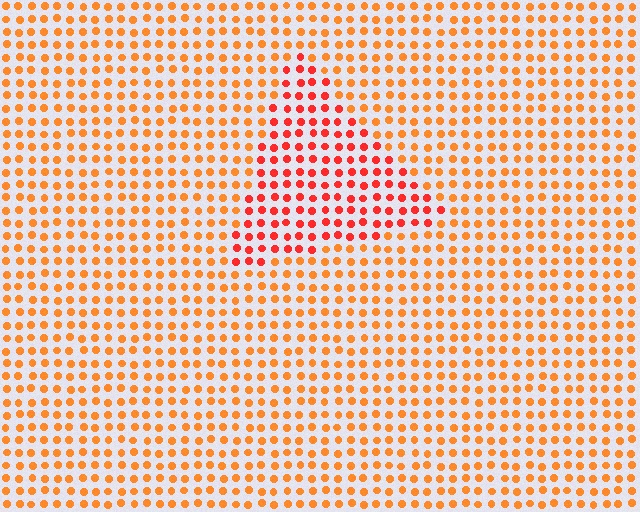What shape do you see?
I see a triangle.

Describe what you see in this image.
The image is filled with small orange elements in a uniform arrangement. A triangle-shaped region is visible where the elements are tinted to a slightly different hue, forming a subtle color boundary.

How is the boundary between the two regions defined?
The boundary is defined purely by a slight shift in hue (about 27 degrees). Spacing, size, and orientation are identical on both sides.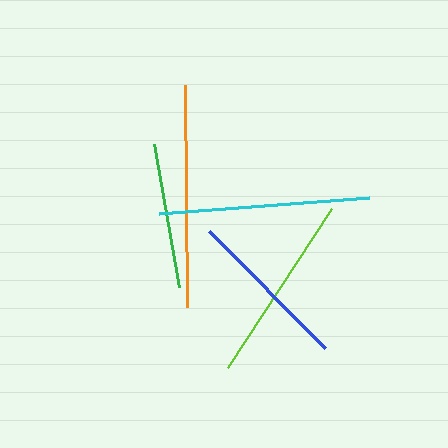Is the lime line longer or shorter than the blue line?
The lime line is longer than the blue line.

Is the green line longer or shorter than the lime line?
The lime line is longer than the green line.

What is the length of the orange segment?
The orange segment is approximately 222 pixels long.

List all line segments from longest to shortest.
From longest to shortest: orange, cyan, lime, blue, green.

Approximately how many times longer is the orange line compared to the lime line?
The orange line is approximately 1.2 times the length of the lime line.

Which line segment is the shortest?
The green line is the shortest at approximately 146 pixels.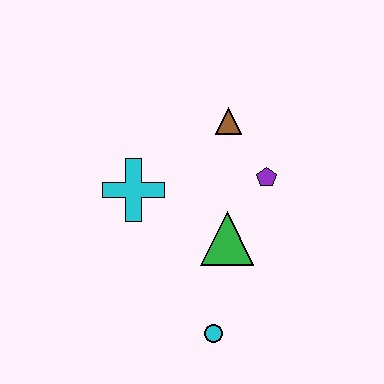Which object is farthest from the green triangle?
The brown triangle is farthest from the green triangle.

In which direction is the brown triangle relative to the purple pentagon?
The brown triangle is above the purple pentagon.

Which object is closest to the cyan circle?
The green triangle is closest to the cyan circle.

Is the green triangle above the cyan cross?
No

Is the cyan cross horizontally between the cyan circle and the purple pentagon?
No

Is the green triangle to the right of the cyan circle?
Yes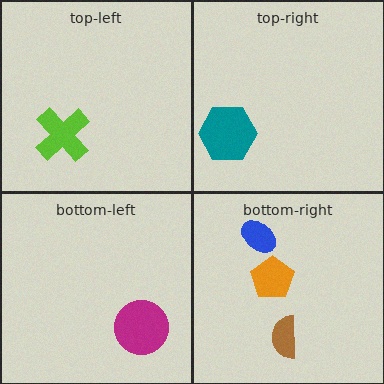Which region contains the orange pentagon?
The bottom-right region.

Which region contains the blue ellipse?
The bottom-right region.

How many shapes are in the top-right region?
1.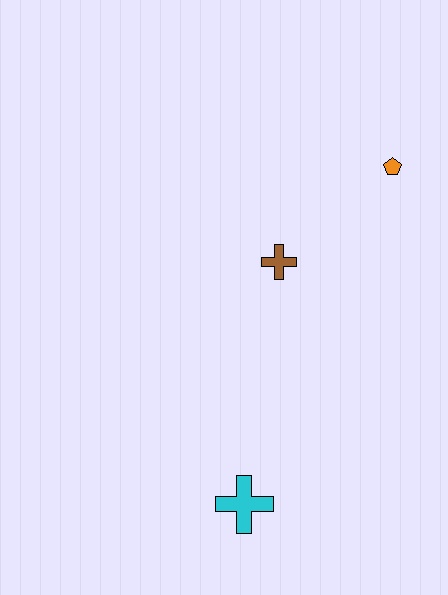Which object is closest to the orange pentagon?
The brown cross is closest to the orange pentagon.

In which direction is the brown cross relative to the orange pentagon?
The brown cross is to the left of the orange pentagon.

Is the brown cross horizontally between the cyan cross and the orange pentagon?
Yes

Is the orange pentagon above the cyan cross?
Yes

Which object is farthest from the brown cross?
The cyan cross is farthest from the brown cross.